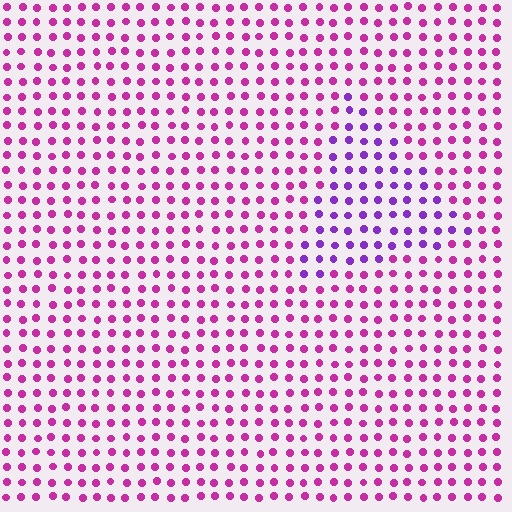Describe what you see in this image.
The image is filled with small magenta elements in a uniform arrangement. A triangle-shaped region is visible where the elements are tinted to a slightly different hue, forming a subtle color boundary.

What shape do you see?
I see a triangle.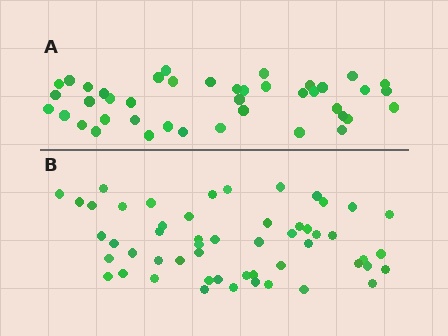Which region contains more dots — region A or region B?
Region B (the bottom region) has more dots.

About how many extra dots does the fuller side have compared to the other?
Region B has roughly 12 or so more dots than region A.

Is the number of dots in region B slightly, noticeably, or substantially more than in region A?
Region B has noticeably more, but not dramatically so. The ratio is roughly 1.3 to 1.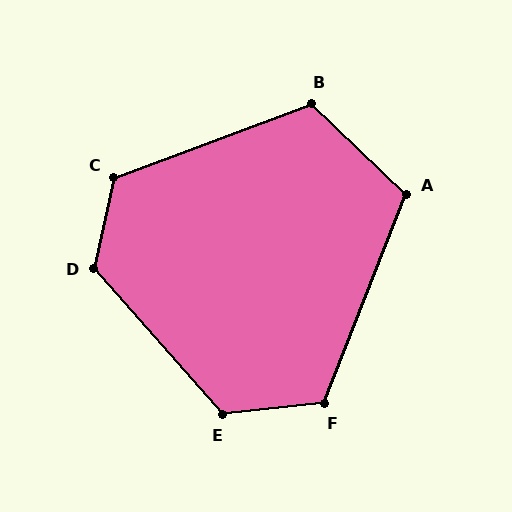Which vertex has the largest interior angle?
D, at approximately 126 degrees.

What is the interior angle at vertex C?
Approximately 123 degrees (obtuse).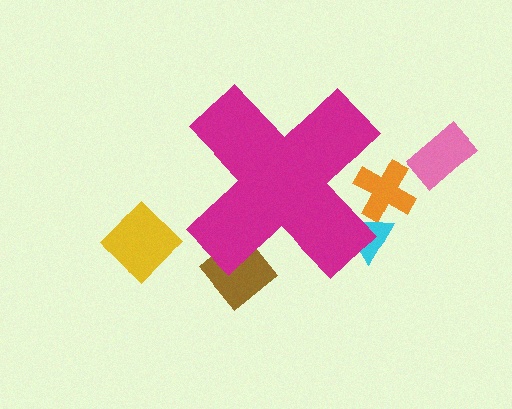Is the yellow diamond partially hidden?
No, the yellow diamond is fully visible.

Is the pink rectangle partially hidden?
No, the pink rectangle is fully visible.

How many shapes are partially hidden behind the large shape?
3 shapes are partially hidden.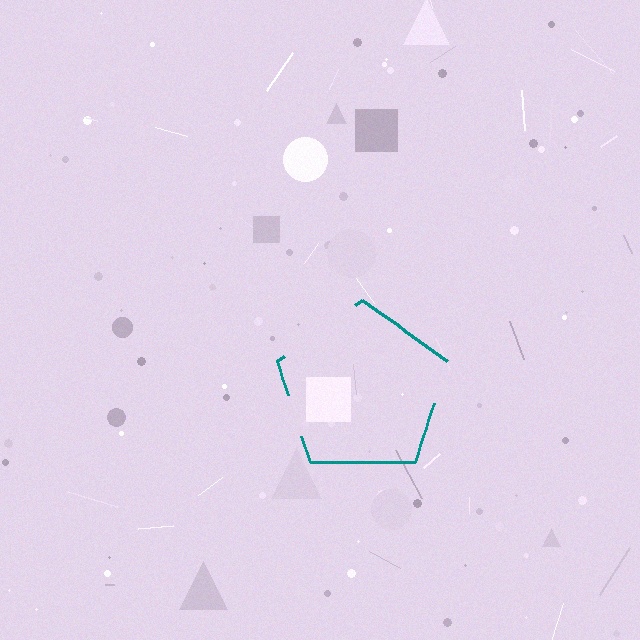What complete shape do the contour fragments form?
The contour fragments form a pentagon.